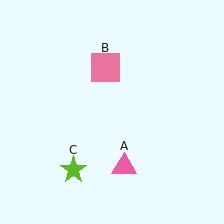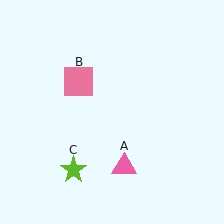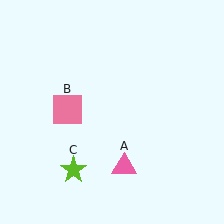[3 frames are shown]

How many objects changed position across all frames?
1 object changed position: pink square (object B).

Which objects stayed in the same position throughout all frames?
Pink triangle (object A) and lime star (object C) remained stationary.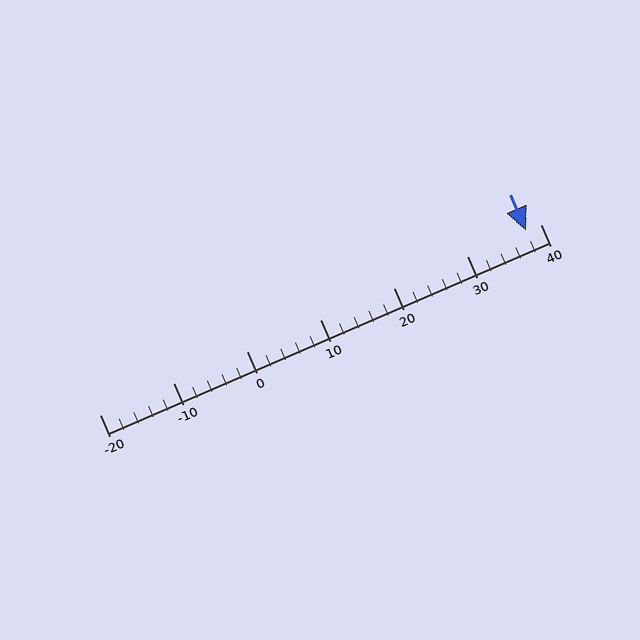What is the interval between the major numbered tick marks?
The major tick marks are spaced 10 units apart.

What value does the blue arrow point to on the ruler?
The blue arrow points to approximately 38.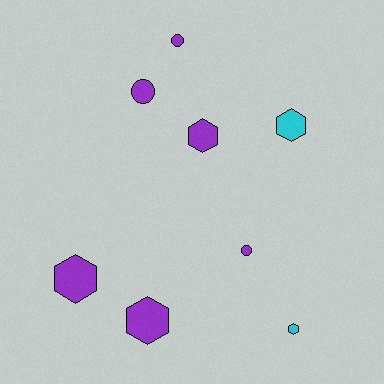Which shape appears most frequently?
Hexagon, with 5 objects.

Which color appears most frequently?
Purple, with 6 objects.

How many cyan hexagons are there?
There are 2 cyan hexagons.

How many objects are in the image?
There are 8 objects.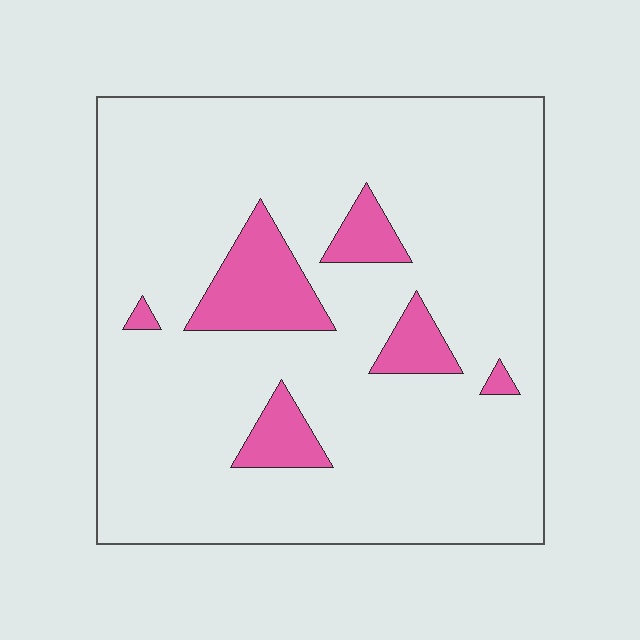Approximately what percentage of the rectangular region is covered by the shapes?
Approximately 10%.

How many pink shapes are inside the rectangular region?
6.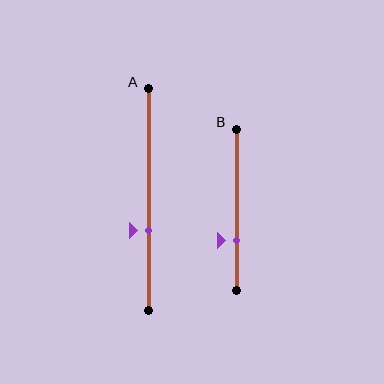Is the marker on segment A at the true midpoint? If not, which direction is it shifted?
No, the marker on segment A is shifted downward by about 14% of the segment length.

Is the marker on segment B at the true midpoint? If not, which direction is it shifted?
No, the marker on segment B is shifted downward by about 19% of the segment length.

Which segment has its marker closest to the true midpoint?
Segment A has its marker closest to the true midpoint.